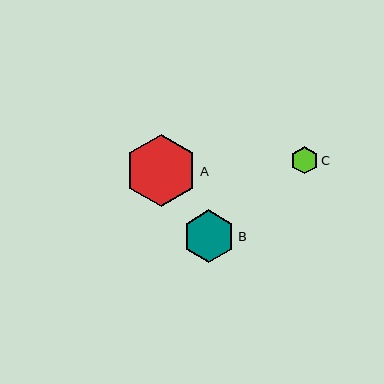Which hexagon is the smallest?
Hexagon C is the smallest with a size of approximately 27 pixels.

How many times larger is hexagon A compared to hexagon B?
Hexagon A is approximately 1.4 times the size of hexagon B.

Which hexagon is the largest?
Hexagon A is the largest with a size of approximately 72 pixels.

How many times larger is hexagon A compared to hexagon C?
Hexagon A is approximately 2.7 times the size of hexagon C.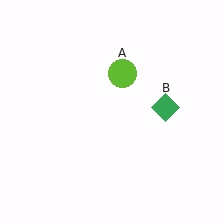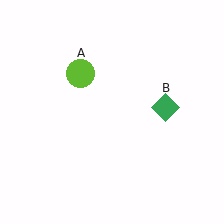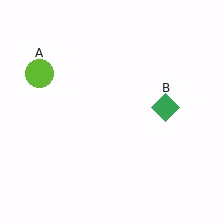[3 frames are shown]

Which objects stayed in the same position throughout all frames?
Green diamond (object B) remained stationary.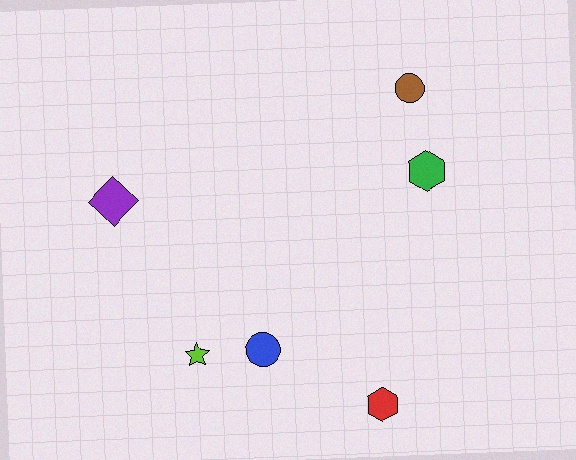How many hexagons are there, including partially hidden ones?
There are 2 hexagons.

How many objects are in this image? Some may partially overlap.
There are 6 objects.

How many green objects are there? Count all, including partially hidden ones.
There is 1 green object.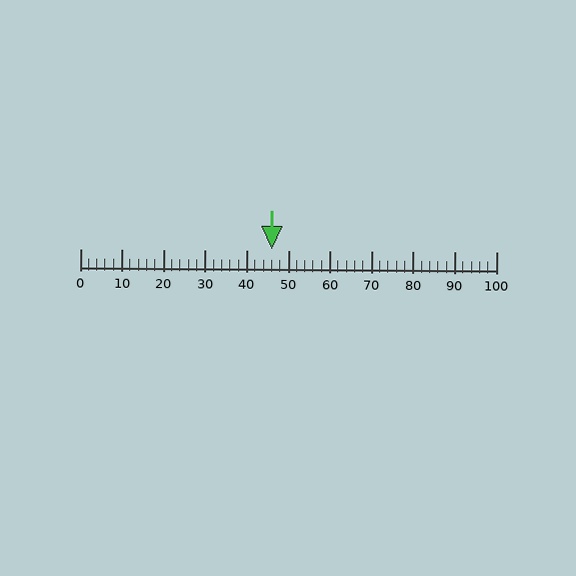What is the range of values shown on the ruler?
The ruler shows values from 0 to 100.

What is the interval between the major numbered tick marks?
The major tick marks are spaced 10 units apart.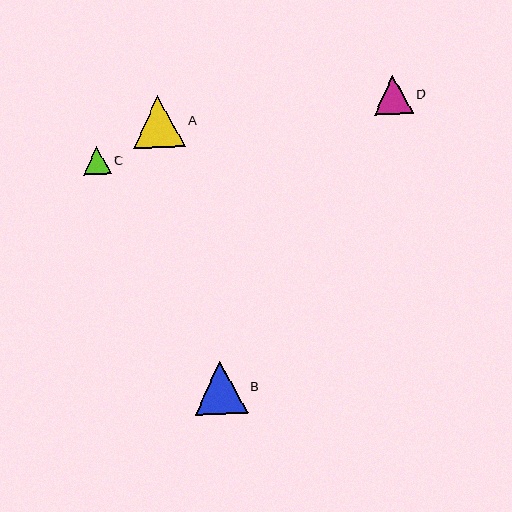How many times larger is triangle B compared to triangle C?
Triangle B is approximately 1.9 times the size of triangle C.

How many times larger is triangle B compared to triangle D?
Triangle B is approximately 1.4 times the size of triangle D.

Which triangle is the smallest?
Triangle C is the smallest with a size of approximately 28 pixels.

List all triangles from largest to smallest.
From largest to smallest: B, A, D, C.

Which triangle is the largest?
Triangle B is the largest with a size of approximately 53 pixels.